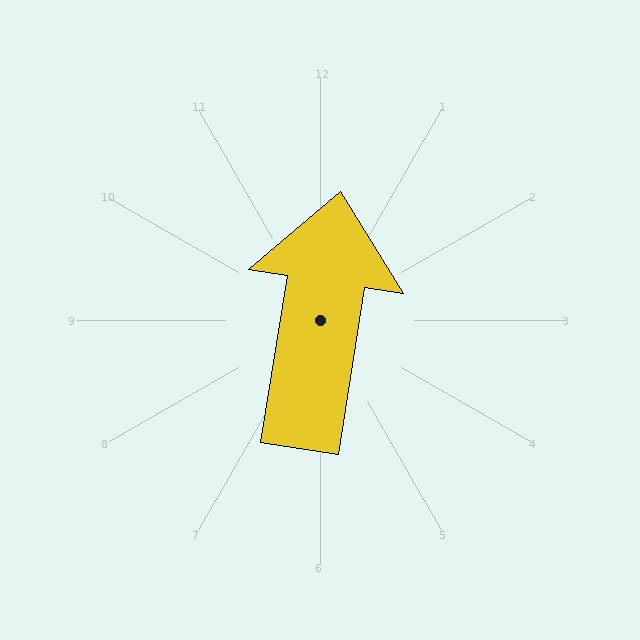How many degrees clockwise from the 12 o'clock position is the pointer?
Approximately 9 degrees.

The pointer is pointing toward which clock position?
Roughly 12 o'clock.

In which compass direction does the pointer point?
North.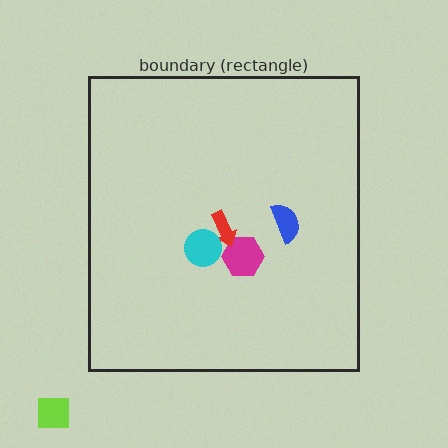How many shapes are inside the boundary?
4 inside, 1 outside.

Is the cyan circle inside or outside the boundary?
Inside.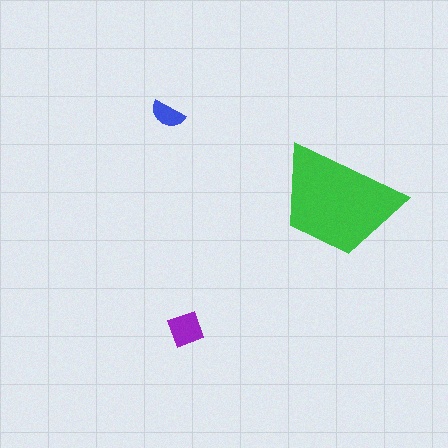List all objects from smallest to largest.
The blue semicircle, the purple diamond, the green trapezoid.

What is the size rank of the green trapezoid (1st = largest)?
1st.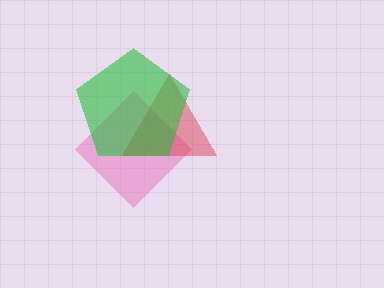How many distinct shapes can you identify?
There are 3 distinct shapes: a pink diamond, a red triangle, a green pentagon.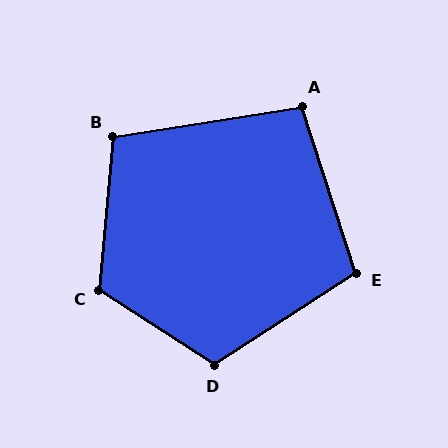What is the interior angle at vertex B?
Approximately 104 degrees (obtuse).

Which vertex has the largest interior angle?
C, at approximately 118 degrees.